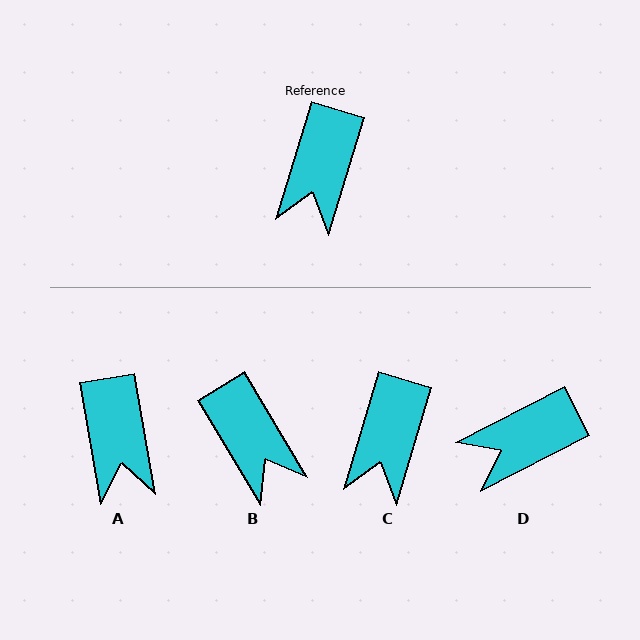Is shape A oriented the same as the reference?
No, it is off by about 26 degrees.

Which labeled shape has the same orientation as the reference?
C.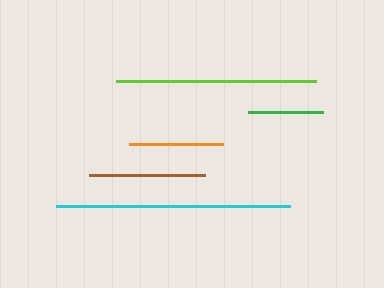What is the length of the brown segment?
The brown segment is approximately 116 pixels long.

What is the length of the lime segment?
The lime segment is approximately 200 pixels long.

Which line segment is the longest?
The cyan line is the longest at approximately 234 pixels.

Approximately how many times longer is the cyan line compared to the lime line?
The cyan line is approximately 1.2 times the length of the lime line.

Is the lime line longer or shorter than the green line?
The lime line is longer than the green line.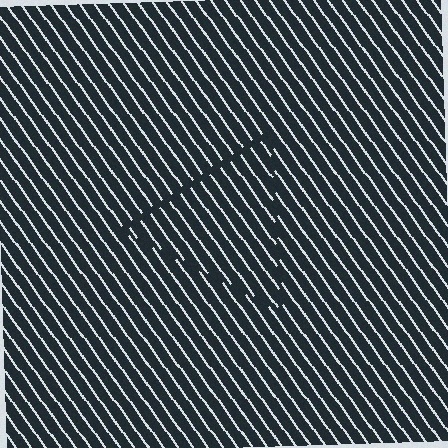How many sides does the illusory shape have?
3 sides — the line-ends trace a triangle.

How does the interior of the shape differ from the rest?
The interior of the shape contains the same grating, shifted by half a period — the contour is defined by the phase discontinuity where line-ends from the inner and outer gratings abut.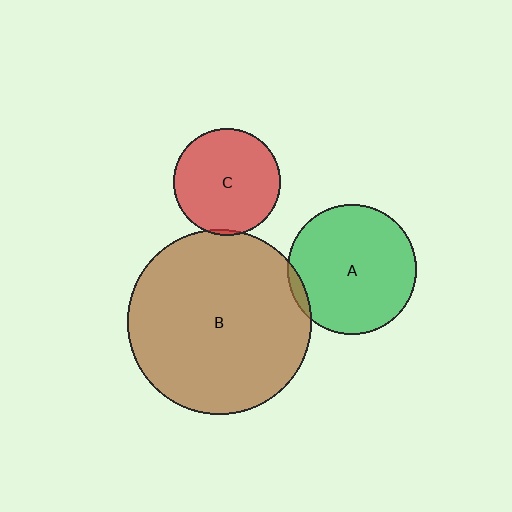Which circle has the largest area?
Circle B (brown).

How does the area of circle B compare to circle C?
Approximately 3.0 times.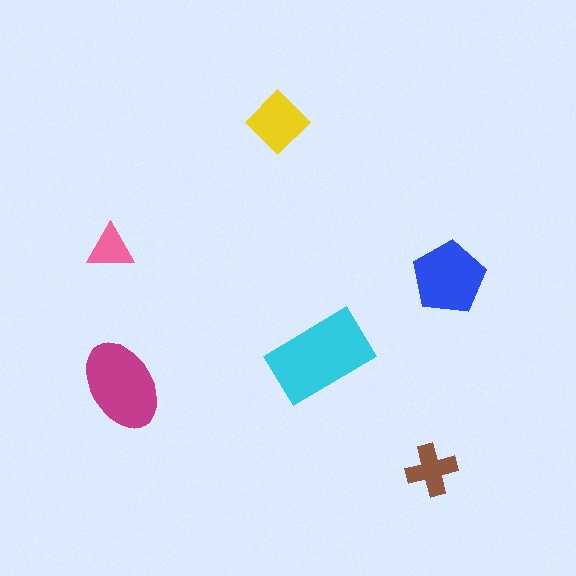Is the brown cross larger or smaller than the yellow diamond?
Smaller.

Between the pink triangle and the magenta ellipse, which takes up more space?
The magenta ellipse.